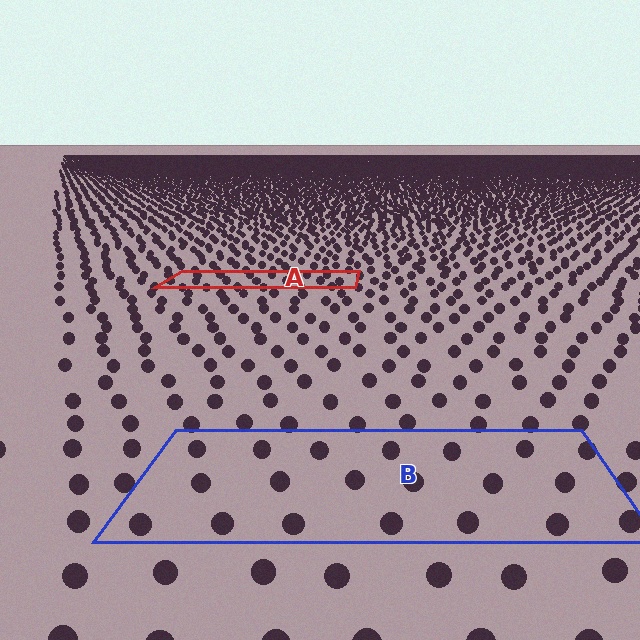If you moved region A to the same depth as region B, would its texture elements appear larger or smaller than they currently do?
They would appear larger. At a closer depth, the same texture elements are projected at a bigger on-screen size.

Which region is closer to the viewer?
Region B is closer. The texture elements there are larger and more spread out.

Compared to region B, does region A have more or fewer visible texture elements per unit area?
Region A has more texture elements per unit area — they are packed more densely because it is farther away.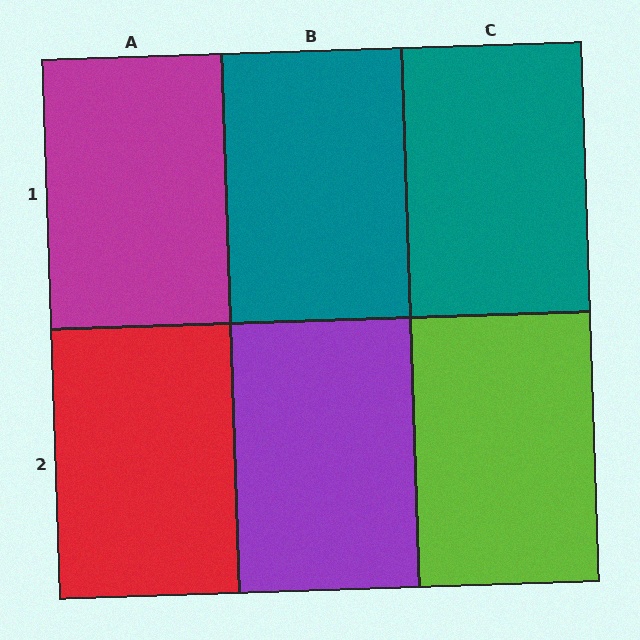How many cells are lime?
1 cell is lime.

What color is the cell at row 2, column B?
Purple.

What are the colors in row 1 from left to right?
Magenta, teal, teal.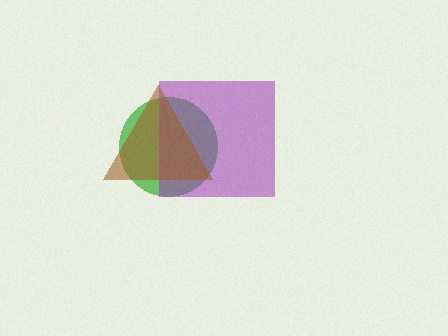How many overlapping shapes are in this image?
There are 3 overlapping shapes in the image.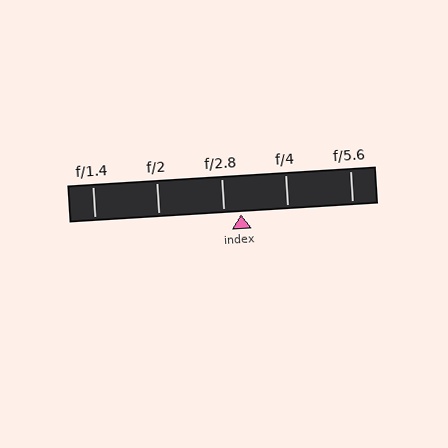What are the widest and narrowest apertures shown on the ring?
The widest aperture shown is f/1.4 and the narrowest is f/5.6.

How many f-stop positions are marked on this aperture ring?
There are 5 f-stop positions marked.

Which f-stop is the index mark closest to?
The index mark is closest to f/2.8.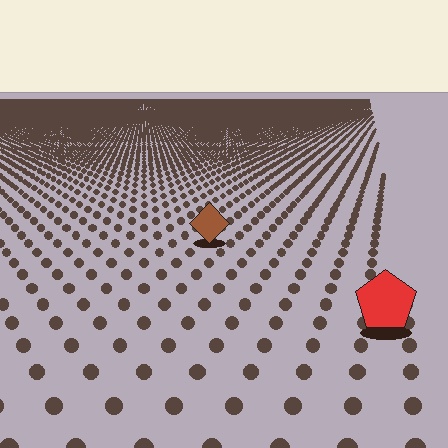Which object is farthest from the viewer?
The brown diamond is farthest from the viewer. It appears smaller and the ground texture around it is denser.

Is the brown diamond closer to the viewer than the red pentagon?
No. The red pentagon is closer — you can tell from the texture gradient: the ground texture is coarser near it.